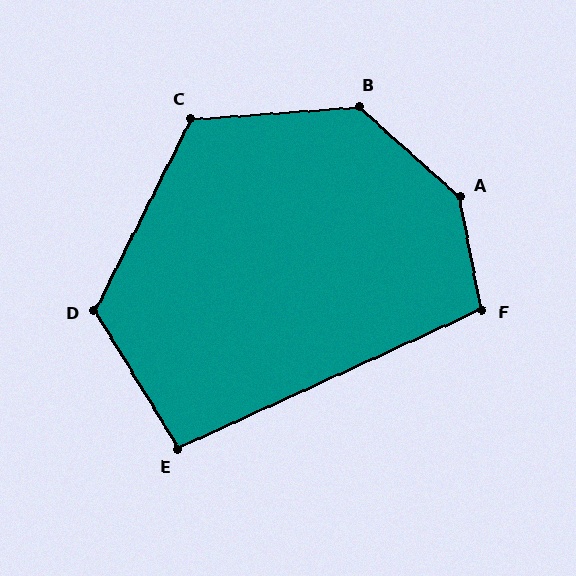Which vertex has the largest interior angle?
A, at approximately 143 degrees.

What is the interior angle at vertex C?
Approximately 121 degrees (obtuse).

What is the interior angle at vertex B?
Approximately 134 degrees (obtuse).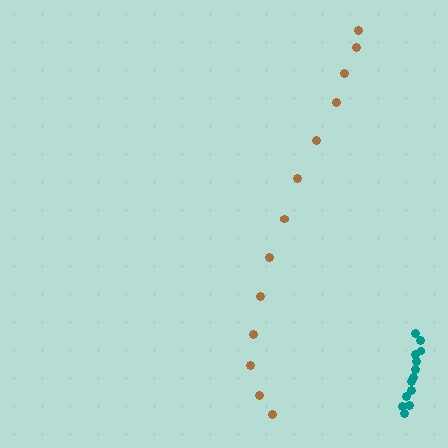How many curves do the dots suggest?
There are 2 distinct paths.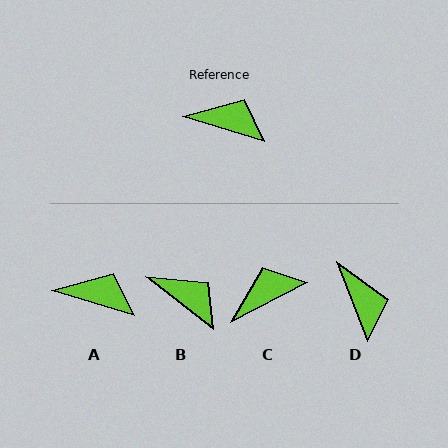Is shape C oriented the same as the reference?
No, it is off by about 45 degrees.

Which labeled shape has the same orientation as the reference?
A.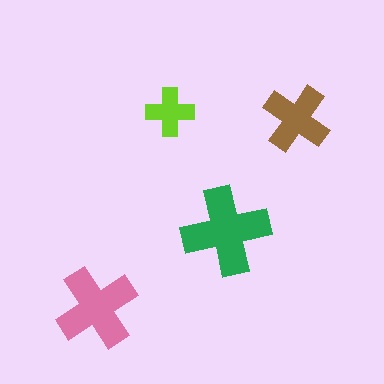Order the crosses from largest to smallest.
the green one, the pink one, the brown one, the lime one.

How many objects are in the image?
There are 4 objects in the image.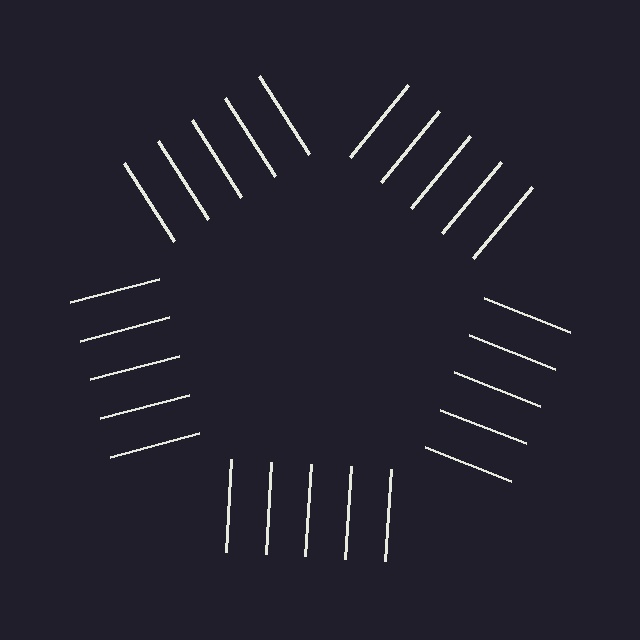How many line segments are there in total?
25 — 5 along each of the 5 edges.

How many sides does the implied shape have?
5 sides — the line-ends trace a pentagon.